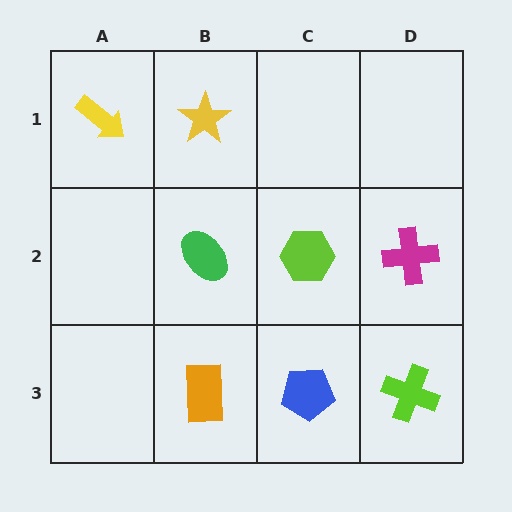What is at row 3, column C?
A blue pentagon.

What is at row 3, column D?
A lime cross.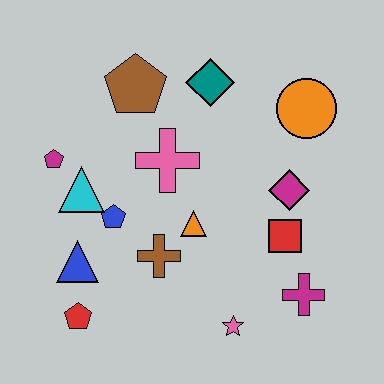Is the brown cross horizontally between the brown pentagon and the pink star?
Yes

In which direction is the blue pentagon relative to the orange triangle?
The blue pentagon is to the left of the orange triangle.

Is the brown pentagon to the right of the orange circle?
No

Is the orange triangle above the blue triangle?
Yes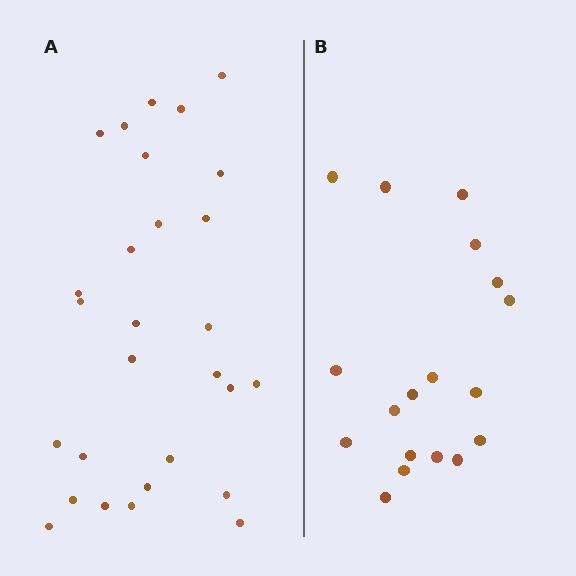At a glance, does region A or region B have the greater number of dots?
Region A (the left region) has more dots.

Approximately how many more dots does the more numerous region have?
Region A has roughly 10 or so more dots than region B.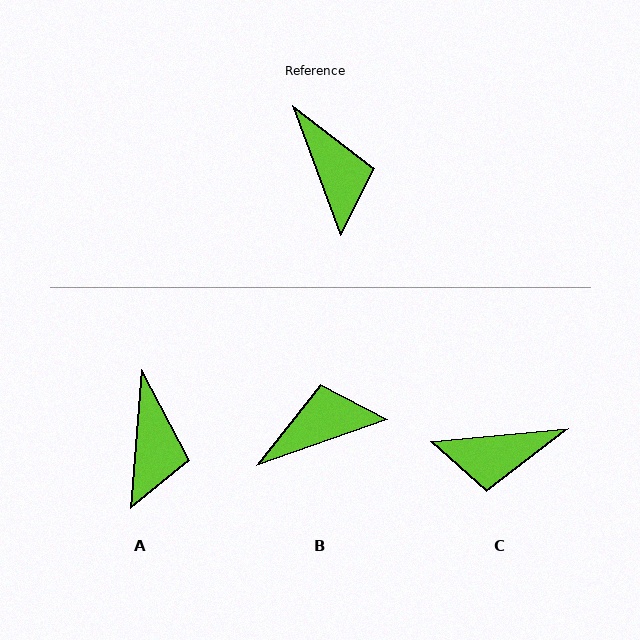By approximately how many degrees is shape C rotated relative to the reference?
Approximately 105 degrees clockwise.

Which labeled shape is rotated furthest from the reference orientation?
C, about 105 degrees away.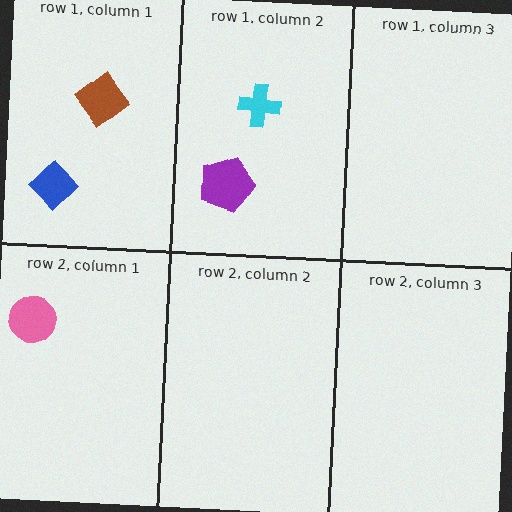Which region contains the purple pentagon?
The row 1, column 2 region.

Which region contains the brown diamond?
The row 1, column 1 region.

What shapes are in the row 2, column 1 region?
The pink circle.